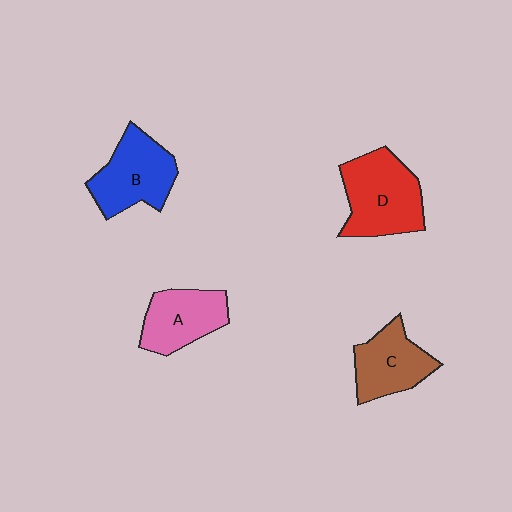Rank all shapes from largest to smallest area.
From largest to smallest: D (red), B (blue), C (brown), A (pink).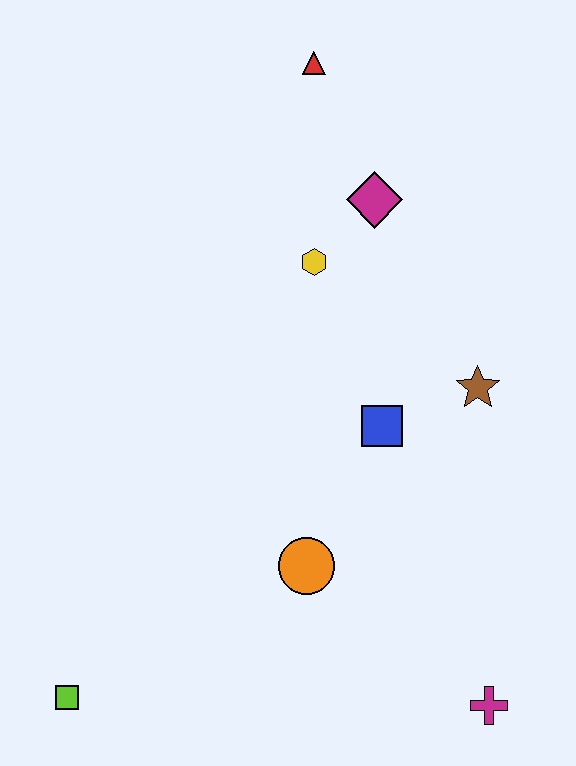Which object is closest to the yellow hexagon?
The magenta diamond is closest to the yellow hexagon.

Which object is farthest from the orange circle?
The red triangle is farthest from the orange circle.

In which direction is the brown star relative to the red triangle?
The brown star is below the red triangle.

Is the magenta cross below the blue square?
Yes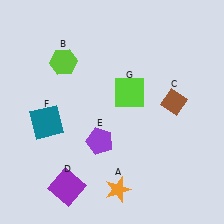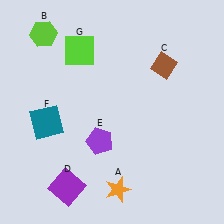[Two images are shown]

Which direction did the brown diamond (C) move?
The brown diamond (C) moved up.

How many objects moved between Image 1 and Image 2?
3 objects moved between the two images.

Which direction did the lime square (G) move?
The lime square (G) moved left.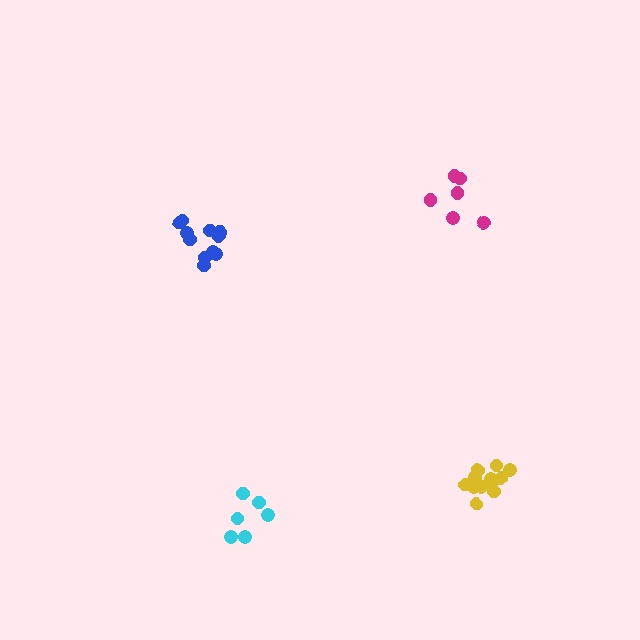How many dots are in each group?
Group 1: 12 dots, Group 2: 6 dots, Group 3: 6 dots, Group 4: 12 dots (36 total).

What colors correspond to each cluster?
The clusters are colored: yellow, magenta, cyan, blue.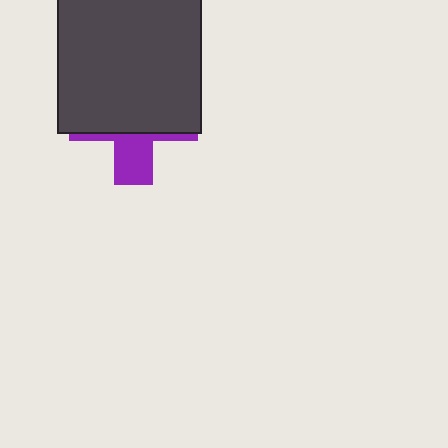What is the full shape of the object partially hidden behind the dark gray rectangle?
The partially hidden object is a purple cross.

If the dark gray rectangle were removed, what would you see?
You would see the complete purple cross.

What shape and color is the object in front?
The object in front is a dark gray rectangle.